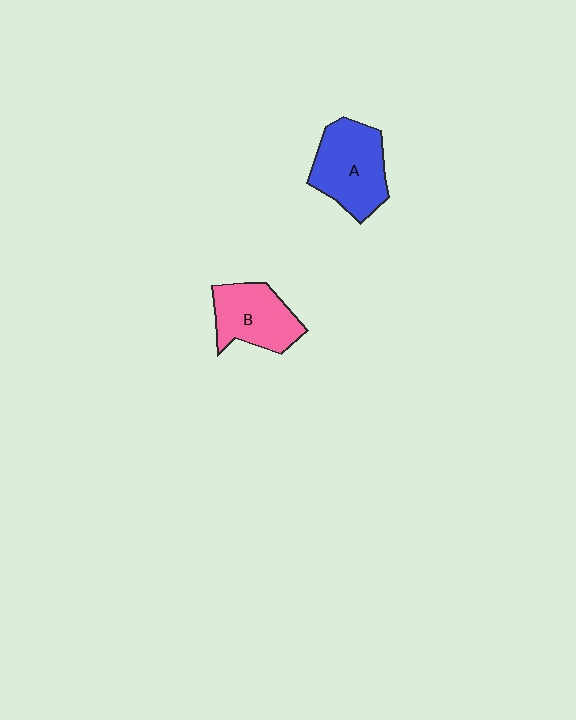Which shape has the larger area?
Shape A (blue).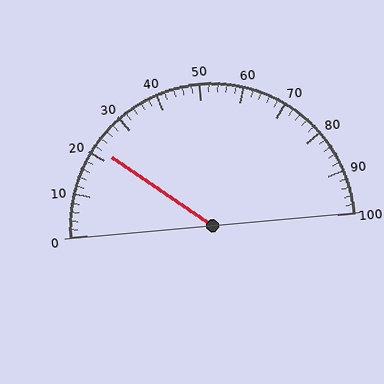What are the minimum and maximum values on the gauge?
The gauge ranges from 0 to 100.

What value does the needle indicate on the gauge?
The needle indicates approximately 22.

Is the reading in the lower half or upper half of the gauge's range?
The reading is in the lower half of the range (0 to 100).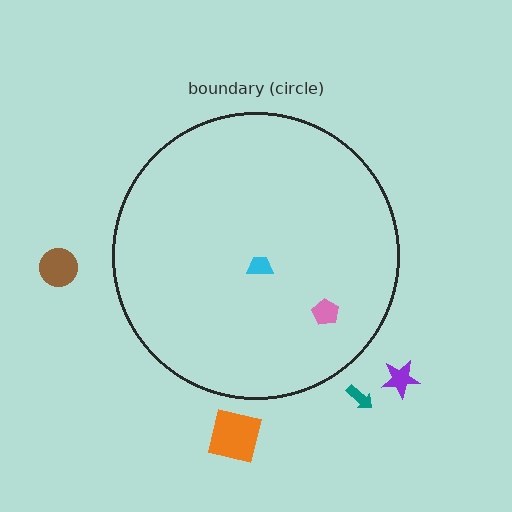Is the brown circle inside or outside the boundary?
Outside.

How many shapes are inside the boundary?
2 inside, 4 outside.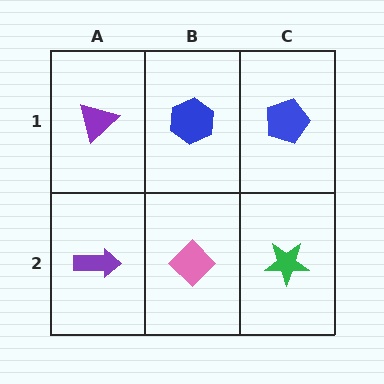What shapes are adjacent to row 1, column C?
A green star (row 2, column C), a blue hexagon (row 1, column B).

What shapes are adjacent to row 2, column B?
A blue hexagon (row 1, column B), a purple arrow (row 2, column A), a green star (row 2, column C).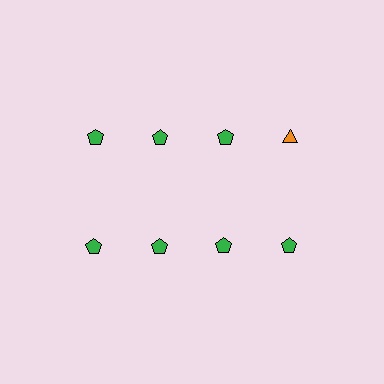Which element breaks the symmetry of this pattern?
The orange triangle in the top row, second from right column breaks the symmetry. All other shapes are green pentagons.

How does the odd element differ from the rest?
It differs in both color (orange instead of green) and shape (triangle instead of pentagon).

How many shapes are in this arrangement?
There are 8 shapes arranged in a grid pattern.